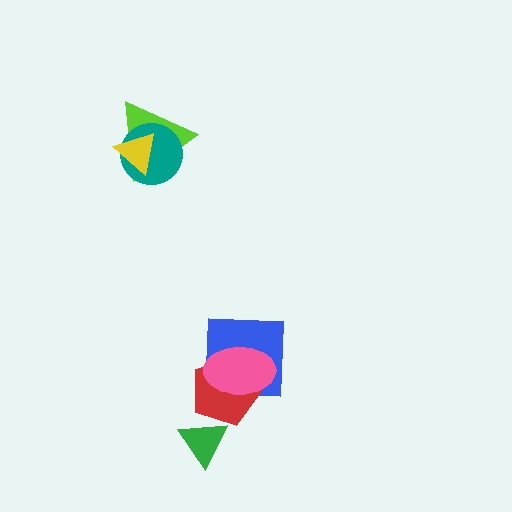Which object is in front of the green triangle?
The red pentagon is in front of the green triangle.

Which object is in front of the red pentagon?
The pink ellipse is in front of the red pentagon.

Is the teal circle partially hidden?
Yes, it is partially covered by another shape.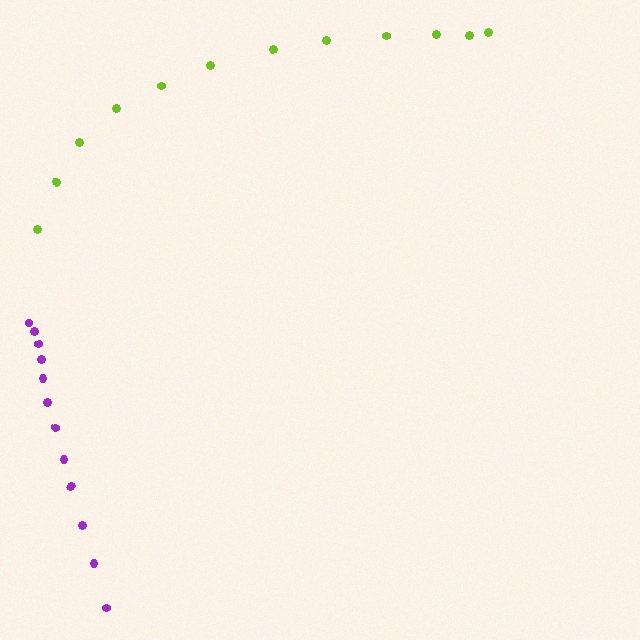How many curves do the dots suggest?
There are 2 distinct paths.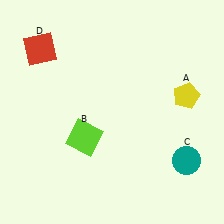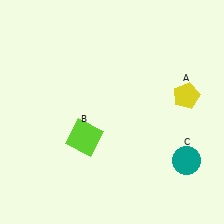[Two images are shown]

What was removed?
The red square (D) was removed in Image 2.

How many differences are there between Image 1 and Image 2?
There is 1 difference between the two images.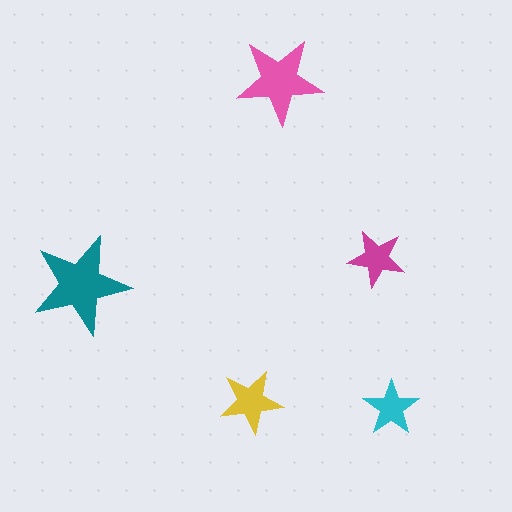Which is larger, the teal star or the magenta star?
The teal one.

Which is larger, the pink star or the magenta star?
The pink one.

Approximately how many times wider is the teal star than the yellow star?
About 1.5 times wider.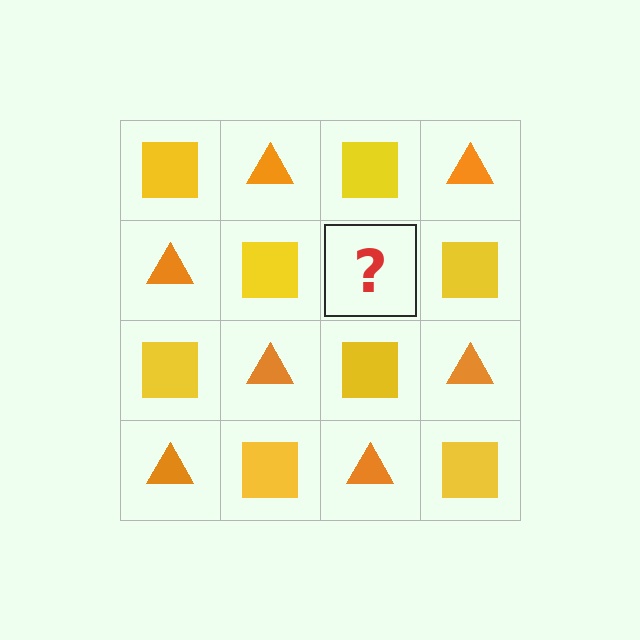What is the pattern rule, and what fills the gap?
The rule is that it alternates yellow square and orange triangle in a checkerboard pattern. The gap should be filled with an orange triangle.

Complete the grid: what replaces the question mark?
The question mark should be replaced with an orange triangle.